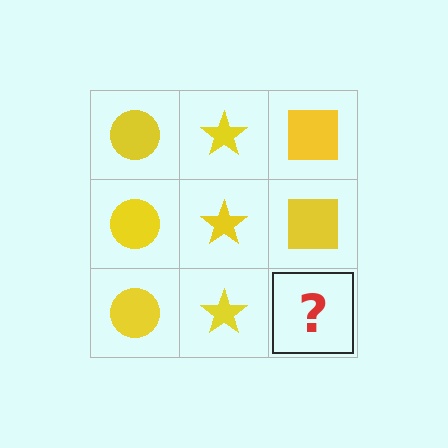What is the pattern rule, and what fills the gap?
The rule is that each column has a consistent shape. The gap should be filled with a yellow square.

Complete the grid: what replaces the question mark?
The question mark should be replaced with a yellow square.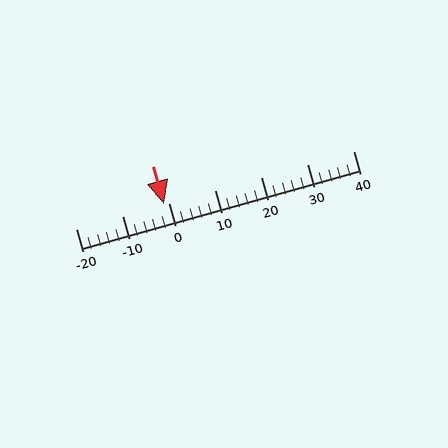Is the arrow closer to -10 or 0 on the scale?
The arrow is closer to 0.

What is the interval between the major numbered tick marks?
The major tick marks are spaced 10 units apart.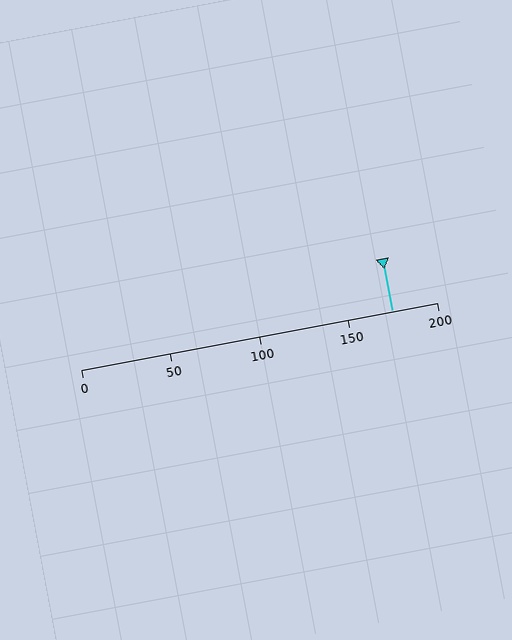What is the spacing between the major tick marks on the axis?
The major ticks are spaced 50 apart.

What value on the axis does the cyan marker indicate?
The marker indicates approximately 175.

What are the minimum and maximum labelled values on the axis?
The axis runs from 0 to 200.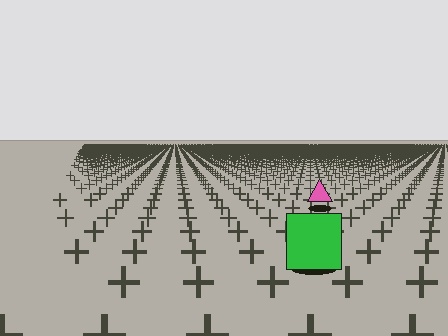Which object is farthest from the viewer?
The pink triangle is farthest from the viewer. It appears smaller and the ground texture around it is denser.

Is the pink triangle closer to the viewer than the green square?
No. The green square is closer — you can tell from the texture gradient: the ground texture is coarser near it.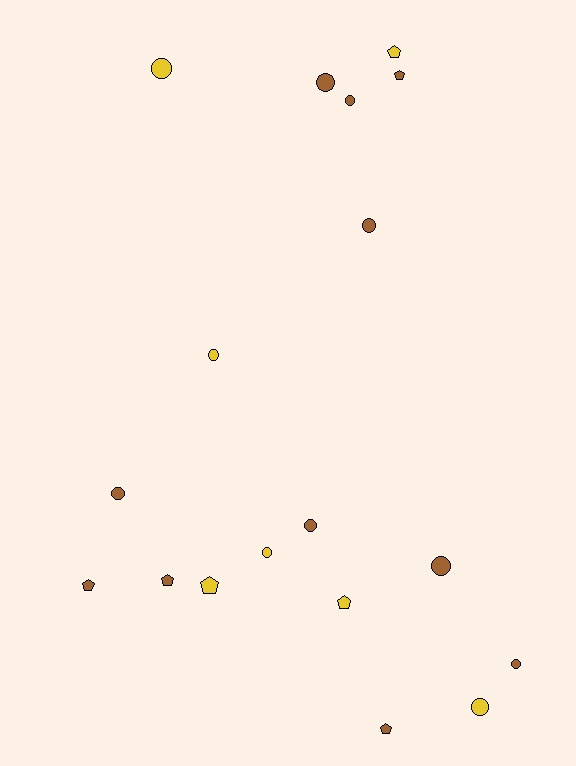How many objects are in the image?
There are 18 objects.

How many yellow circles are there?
There are 4 yellow circles.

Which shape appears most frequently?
Circle, with 11 objects.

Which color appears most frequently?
Brown, with 11 objects.